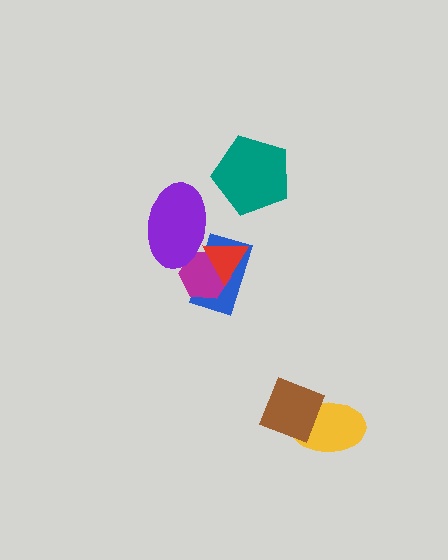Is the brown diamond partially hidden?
No, no other shape covers it.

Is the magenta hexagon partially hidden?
Yes, it is partially covered by another shape.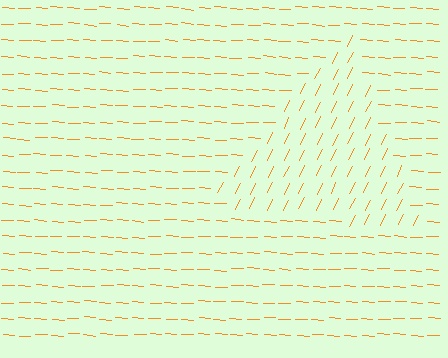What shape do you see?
I see a triangle.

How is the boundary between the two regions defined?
The boundary is defined purely by a change in line orientation (approximately 67 degrees difference). All lines are the same color and thickness.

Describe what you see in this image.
The image is filled with small orange line segments. A triangle region in the image has lines oriented differently from the surrounding lines, creating a visible texture boundary.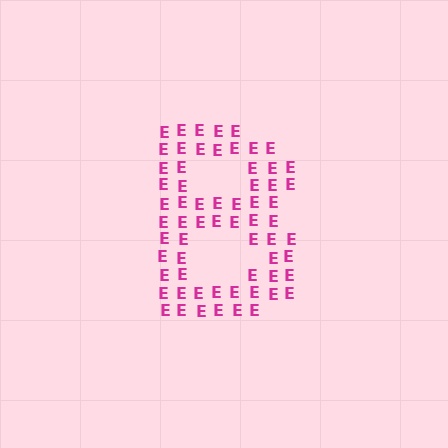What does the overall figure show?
The overall figure shows the letter B.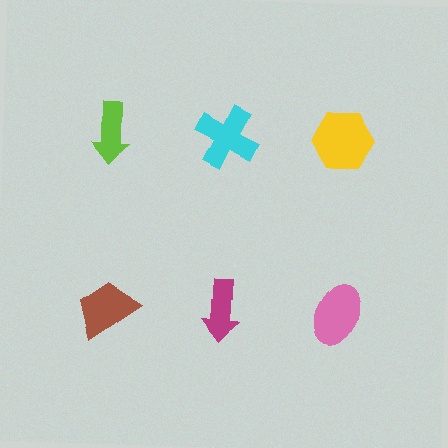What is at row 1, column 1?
A lime arrow.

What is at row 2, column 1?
A brown trapezoid.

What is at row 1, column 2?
A cyan cross.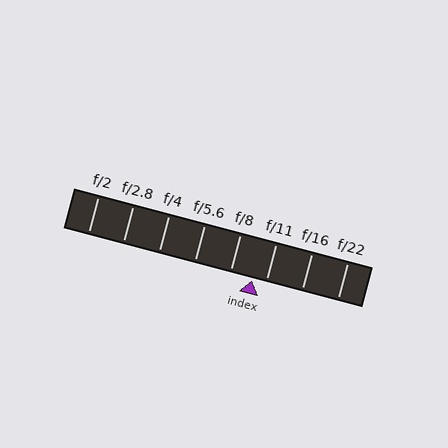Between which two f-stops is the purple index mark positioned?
The index mark is between f/8 and f/11.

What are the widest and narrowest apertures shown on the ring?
The widest aperture shown is f/2 and the narrowest is f/22.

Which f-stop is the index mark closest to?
The index mark is closest to f/11.